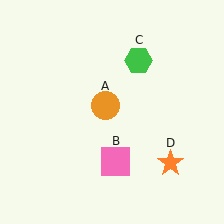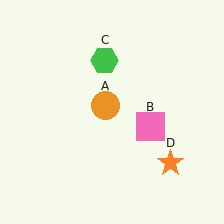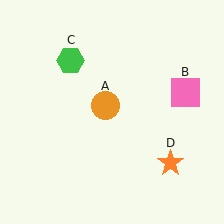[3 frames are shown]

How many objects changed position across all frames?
2 objects changed position: pink square (object B), green hexagon (object C).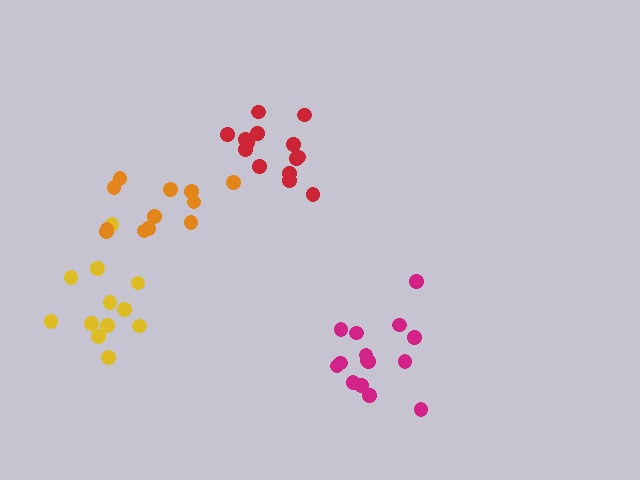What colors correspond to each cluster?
The clusters are colored: yellow, orange, red, magenta.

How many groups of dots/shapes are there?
There are 4 groups.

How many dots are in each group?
Group 1: 12 dots, Group 2: 12 dots, Group 3: 14 dots, Group 4: 15 dots (53 total).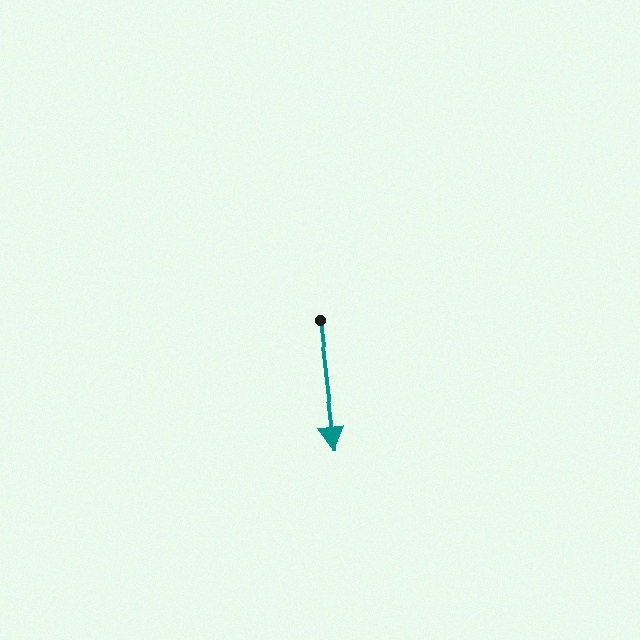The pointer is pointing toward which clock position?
Roughly 6 o'clock.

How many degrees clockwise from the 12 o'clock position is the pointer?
Approximately 173 degrees.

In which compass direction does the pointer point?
South.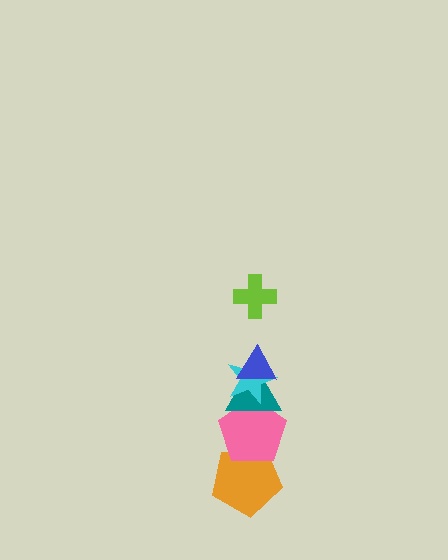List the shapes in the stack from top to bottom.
From top to bottom: the lime cross, the blue triangle, the cyan star, the teal triangle, the pink pentagon, the orange pentagon.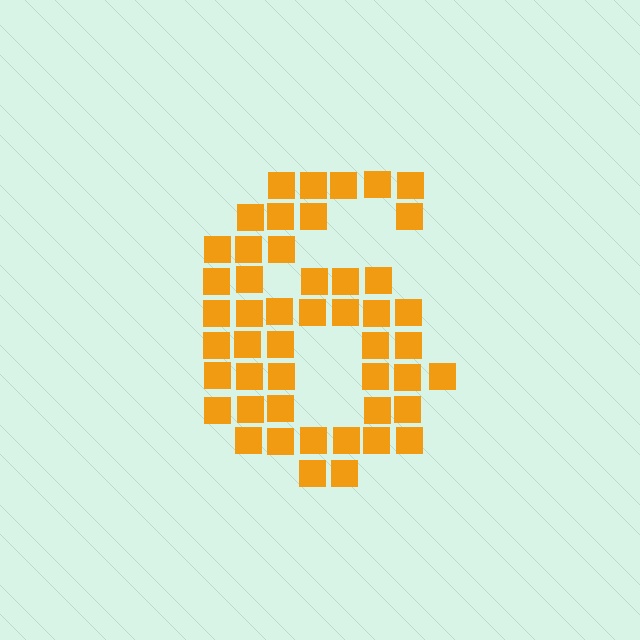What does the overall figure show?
The overall figure shows the digit 6.